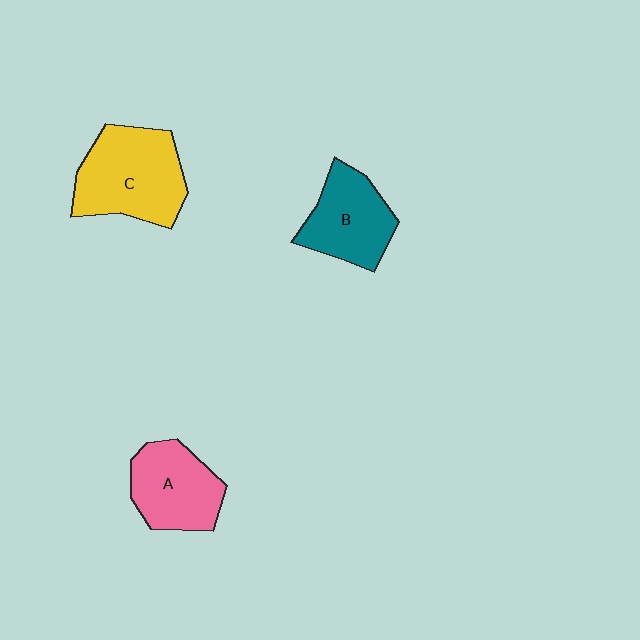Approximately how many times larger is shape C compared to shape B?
Approximately 1.3 times.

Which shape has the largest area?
Shape C (yellow).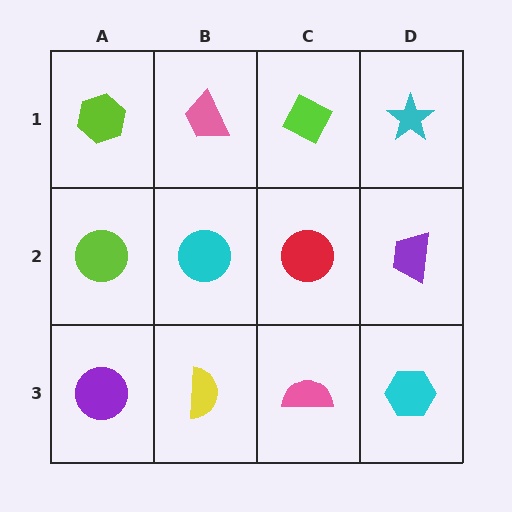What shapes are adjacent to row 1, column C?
A red circle (row 2, column C), a pink trapezoid (row 1, column B), a cyan star (row 1, column D).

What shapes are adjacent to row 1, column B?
A cyan circle (row 2, column B), a lime hexagon (row 1, column A), a lime diamond (row 1, column C).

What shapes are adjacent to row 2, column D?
A cyan star (row 1, column D), a cyan hexagon (row 3, column D), a red circle (row 2, column C).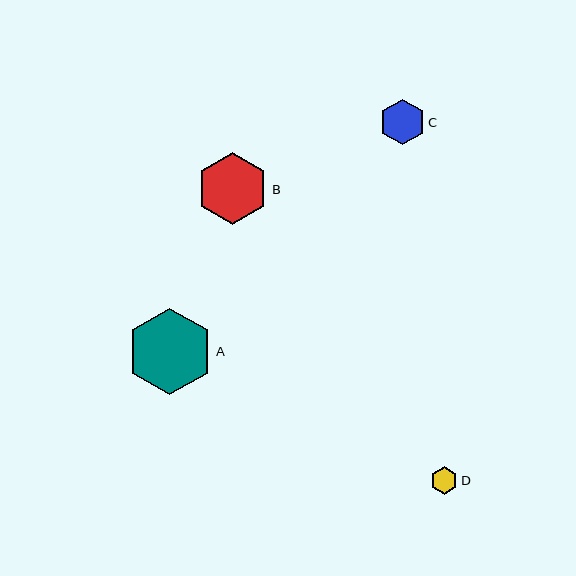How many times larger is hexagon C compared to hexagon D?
Hexagon C is approximately 1.7 times the size of hexagon D.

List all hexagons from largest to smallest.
From largest to smallest: A, B, C, D.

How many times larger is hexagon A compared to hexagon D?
Hexagon A is approximately 3.2 times the size of hexagon D.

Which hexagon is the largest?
Hexagon A is the largest with a size of approximately 87 pixels.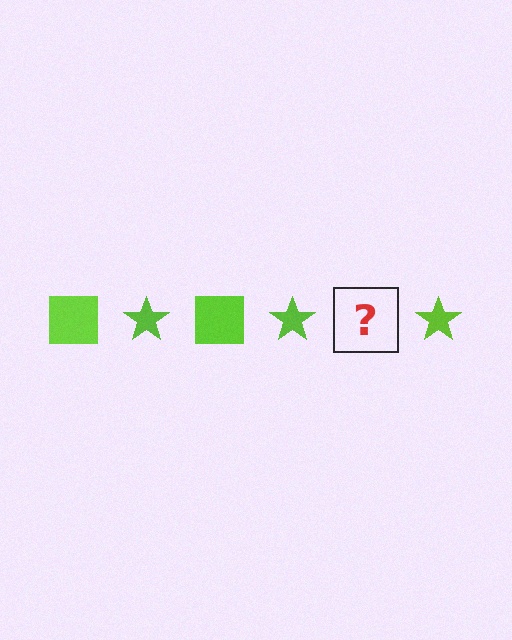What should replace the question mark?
The question mark should be replaced with a lime square.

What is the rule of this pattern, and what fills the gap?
The rule is that the pattern cycles through square, star shapes in lime. The gap should be filled with a lime square.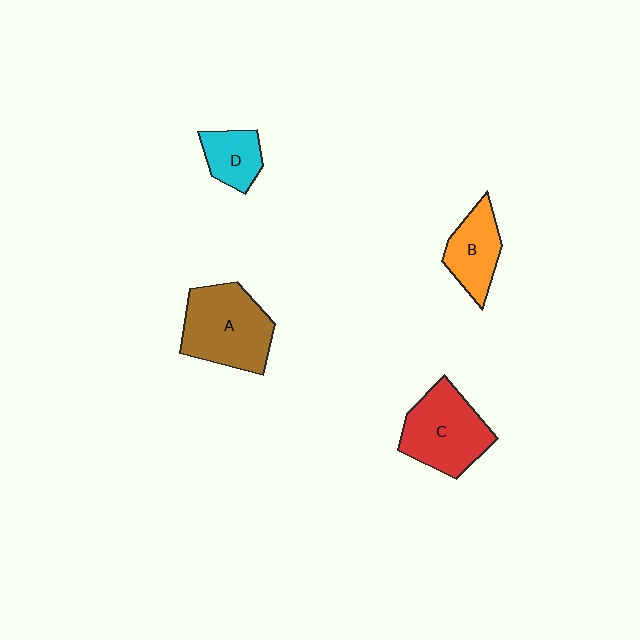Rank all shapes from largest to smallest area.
From largest to smallest: A (brown), C (red), B (orange), D (cyan).